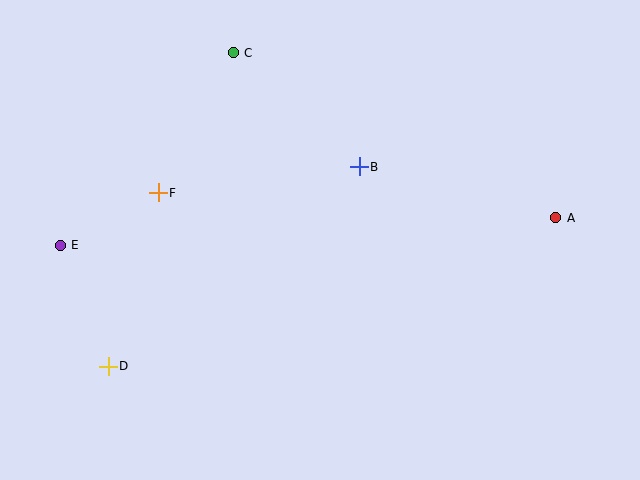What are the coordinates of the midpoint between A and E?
The midpoint between A and E is at (308, 232).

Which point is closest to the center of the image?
Point B at (359, 167) is closest to the center.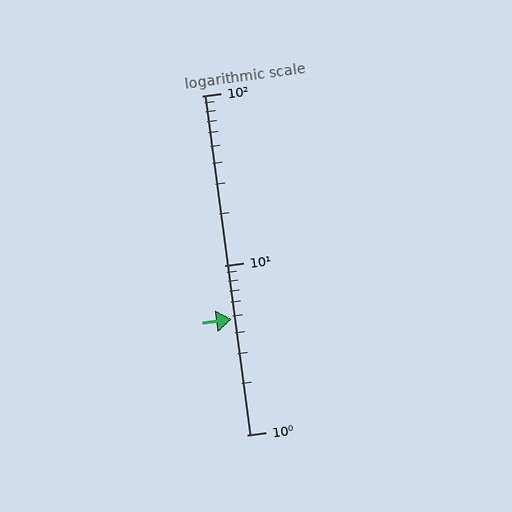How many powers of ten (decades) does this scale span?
The scale spans 2 decades, from 1 to 100.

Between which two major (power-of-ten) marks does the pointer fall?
The pointer is between 1 and 10.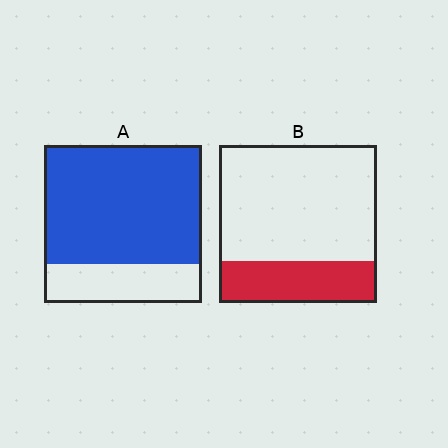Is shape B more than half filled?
No.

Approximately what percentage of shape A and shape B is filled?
A is approximately 75% and B is approximately 25%.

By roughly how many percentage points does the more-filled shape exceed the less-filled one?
By roughly 50 percentage points (A over B).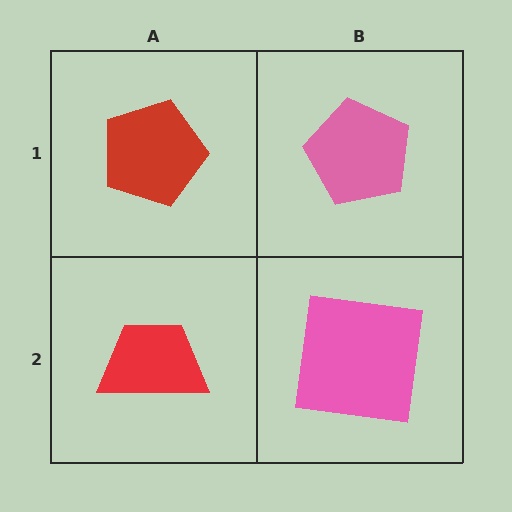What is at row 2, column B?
A pink square.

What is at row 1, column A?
A red pentagon.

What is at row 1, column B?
A pink pentagon.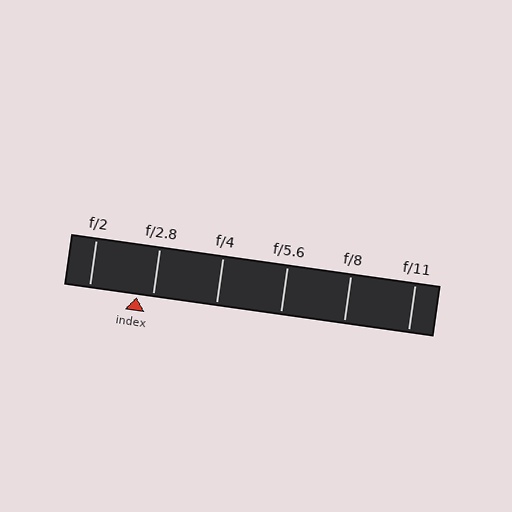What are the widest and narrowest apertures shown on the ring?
The widest aperture shown is f/2 and the narrowest is f/11.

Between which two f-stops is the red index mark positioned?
The index mark is between f/2 and f/2.8.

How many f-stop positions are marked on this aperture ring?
There are 6 f-stop positions marked.